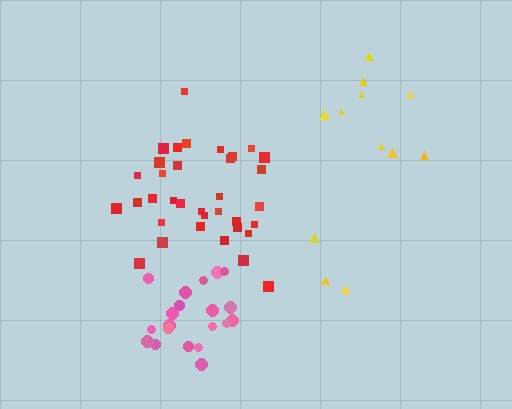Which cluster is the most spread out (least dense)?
Yellow.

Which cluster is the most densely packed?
Pink.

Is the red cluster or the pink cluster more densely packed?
Pink.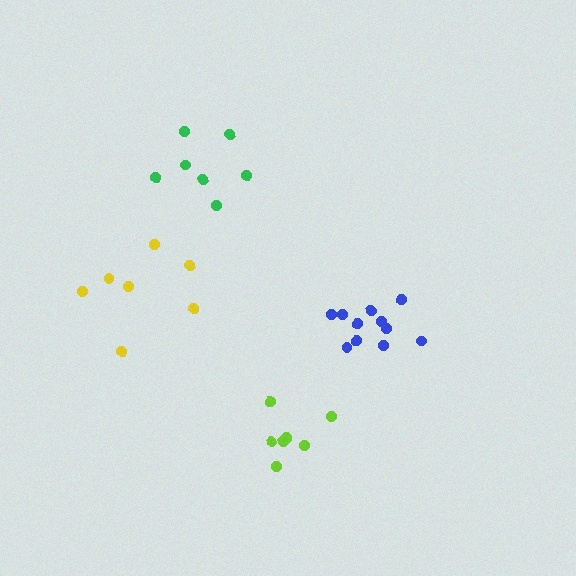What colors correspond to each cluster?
The clusters are colored: lime, blue, green, yellow.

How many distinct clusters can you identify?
There are 4 distinct clusters.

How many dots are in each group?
Group 1: 7 dots, Group 2: 11 dots, Group 3: 7 dots, Group 4: 7 dots (32 total).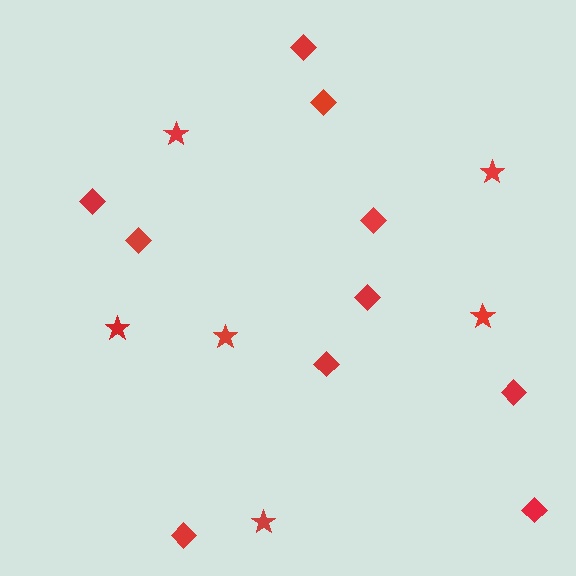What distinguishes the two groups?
There are 2 groups: one group of diamonds (10) and one group of stars (6).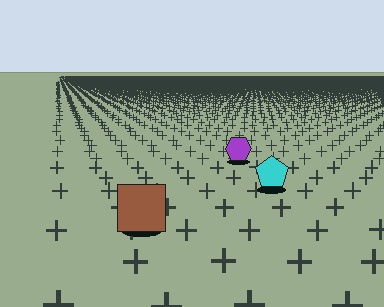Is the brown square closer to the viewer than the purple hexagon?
Yes. The brown square is closer — you can tell from the texture gradient: the ground texture is coarser near it.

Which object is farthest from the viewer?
The purple hexagon is farthest from the viewer. It appears smaller and the ground texture around it is denser.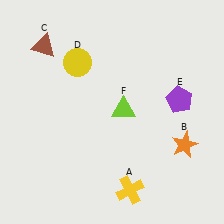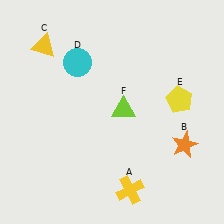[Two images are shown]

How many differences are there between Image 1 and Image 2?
There are 3 differences between the two images.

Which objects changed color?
C changed from brown to yellow. D changed from yellow to cyan. E changed from purple to yellow.